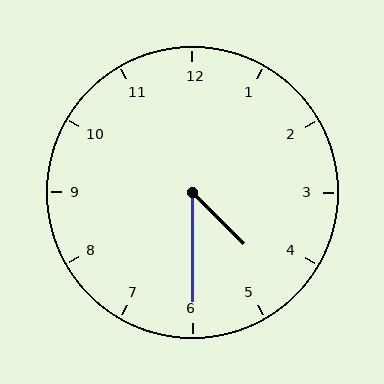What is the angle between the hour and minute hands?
Approximately 45 degrees.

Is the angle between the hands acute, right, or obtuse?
It is acute.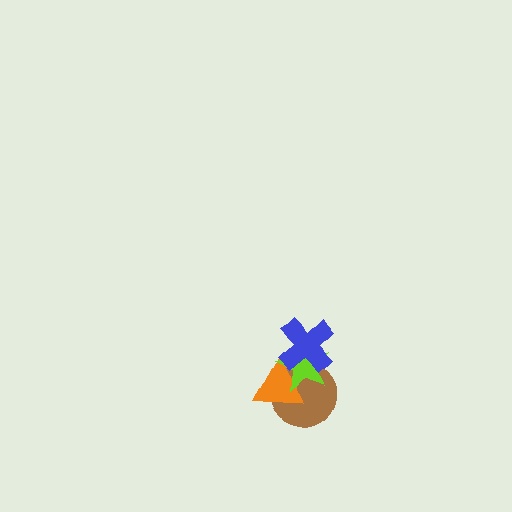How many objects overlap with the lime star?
3 objects overlap with the lime star.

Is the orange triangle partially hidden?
Yes, it is partially covered by another shape.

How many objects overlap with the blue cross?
3 objects overlap with the blue cross.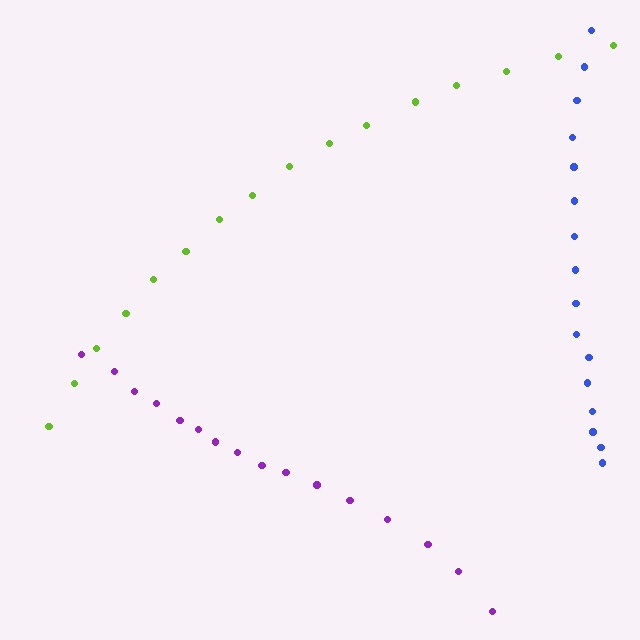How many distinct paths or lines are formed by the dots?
There are 3 distinct paths.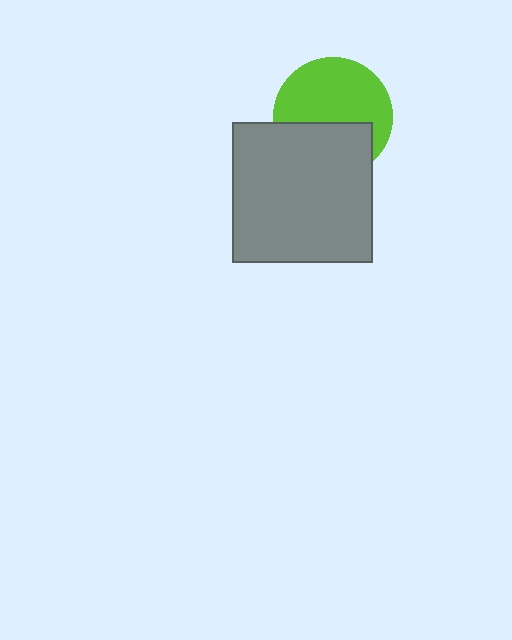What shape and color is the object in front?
The object in front is a gray square.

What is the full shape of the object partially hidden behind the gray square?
The partially hidden object is a lime circle.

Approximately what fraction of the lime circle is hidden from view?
Roughly 41% of the lime circle is hidden behind the gray square.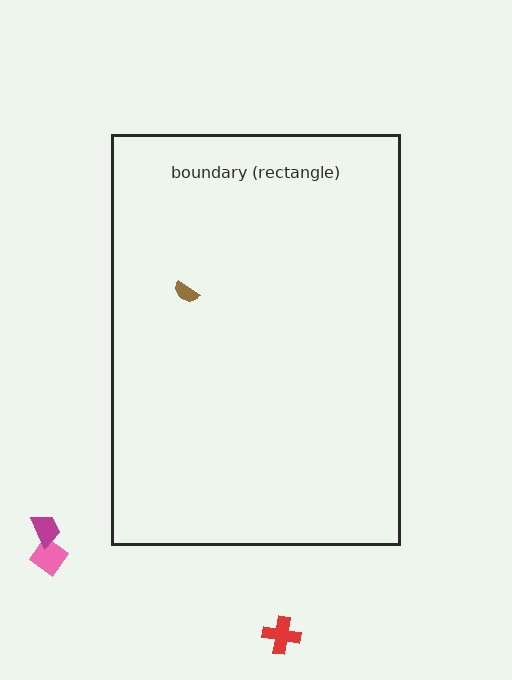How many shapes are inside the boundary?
1 inside, 3 outside.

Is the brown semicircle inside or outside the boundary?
Inside.